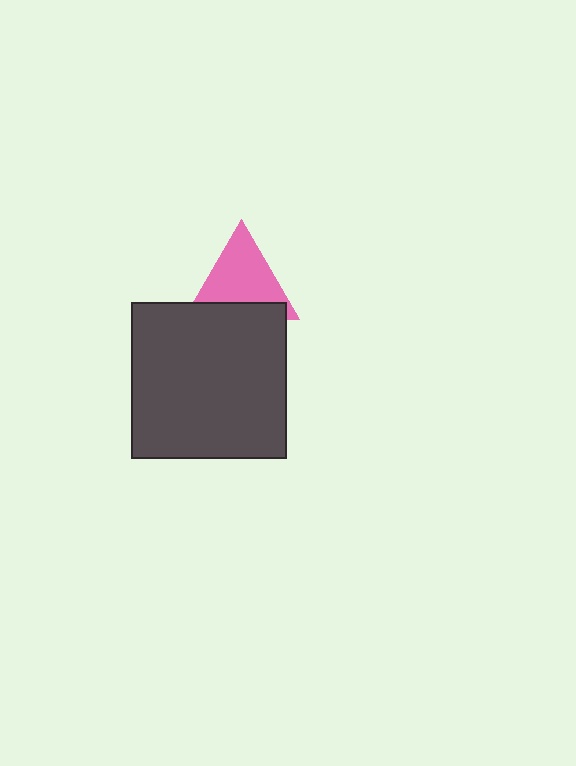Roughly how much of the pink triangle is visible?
Most of it is visible (roughly 70%).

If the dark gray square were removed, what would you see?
You would see the complete pink triangle.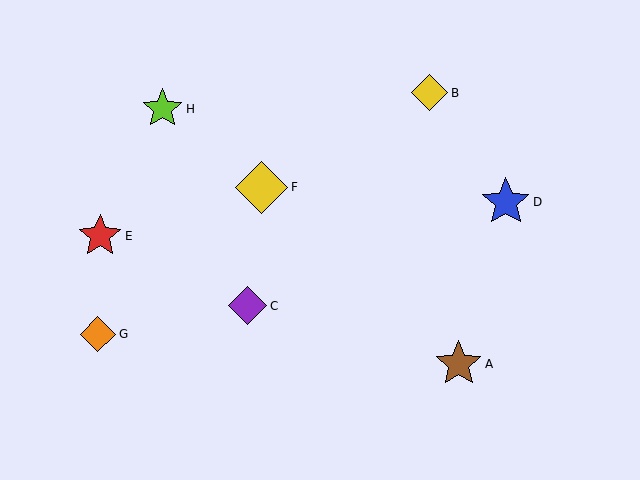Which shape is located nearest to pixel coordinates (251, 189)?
The yellow diamond (labeled F) at (262, 187) is nearest to that location.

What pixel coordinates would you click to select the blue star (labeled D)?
Click at (506, 202) to select the blue star D.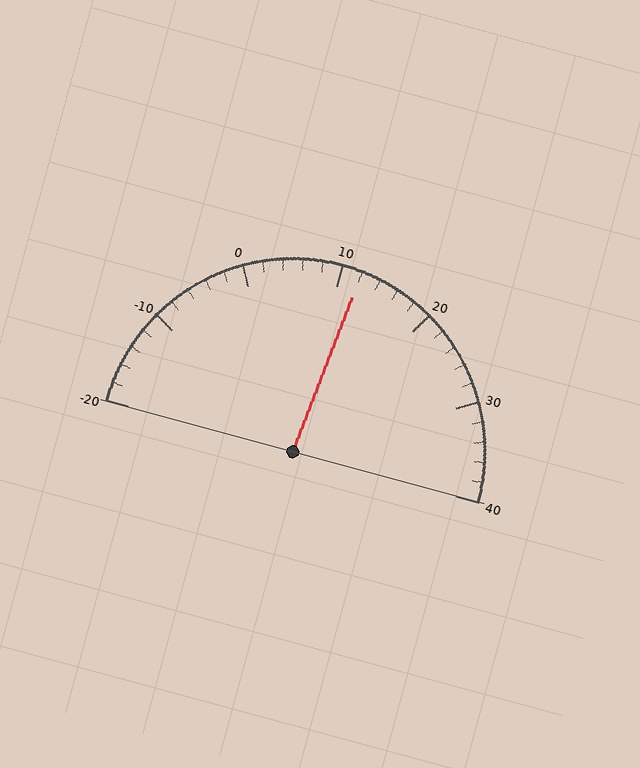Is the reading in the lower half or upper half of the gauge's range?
The reading is in the upper half of the range (-20 to 40).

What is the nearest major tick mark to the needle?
The nearest major tick mark is 10.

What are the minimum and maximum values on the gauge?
The gauge ranges from -20 to 40.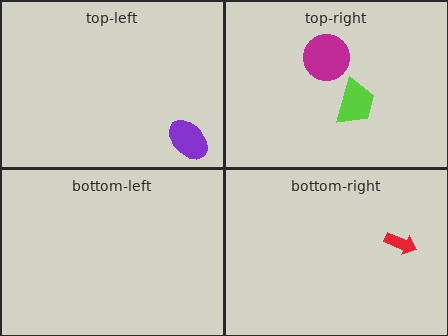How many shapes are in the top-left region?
1.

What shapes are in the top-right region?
The lime trapezoid, the magenta circle.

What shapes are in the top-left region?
The purple ellipse.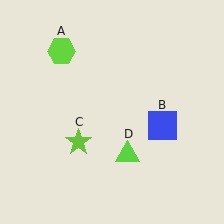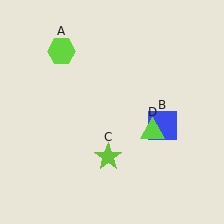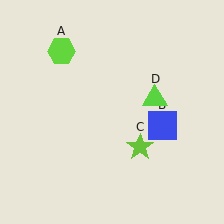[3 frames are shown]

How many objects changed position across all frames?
2 objects changed position: lime star (object C), lime triangle (object D).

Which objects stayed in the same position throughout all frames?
Lime hexagon (object A) and blue square (object B) remained stationary.